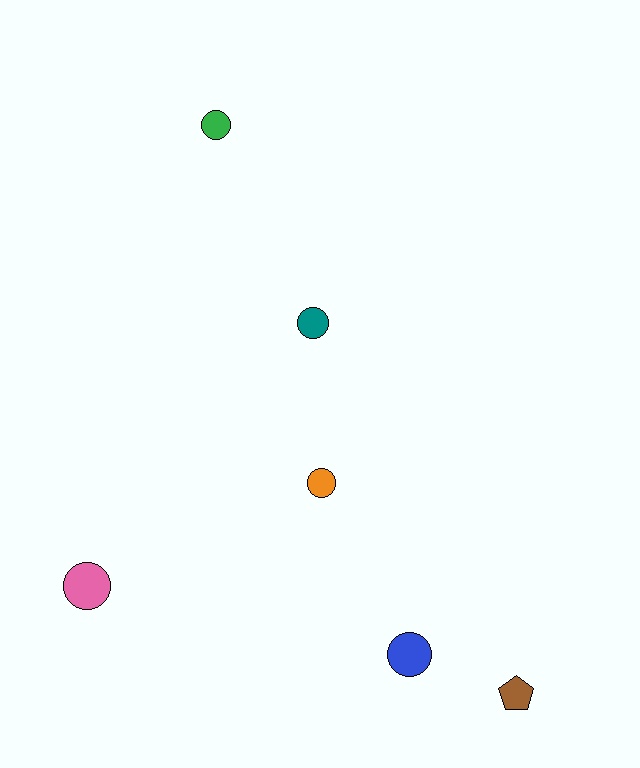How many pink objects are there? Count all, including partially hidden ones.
There is 1 pink object.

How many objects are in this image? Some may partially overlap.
There are 6 objects.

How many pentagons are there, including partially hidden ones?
There is 1 pentagon.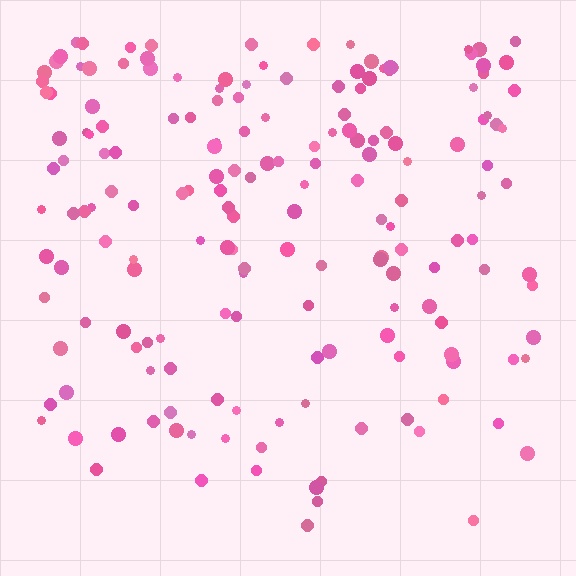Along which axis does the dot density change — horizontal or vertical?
Vertical.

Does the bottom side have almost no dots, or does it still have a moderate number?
Still a moderate number, just noticeably fewer than the top.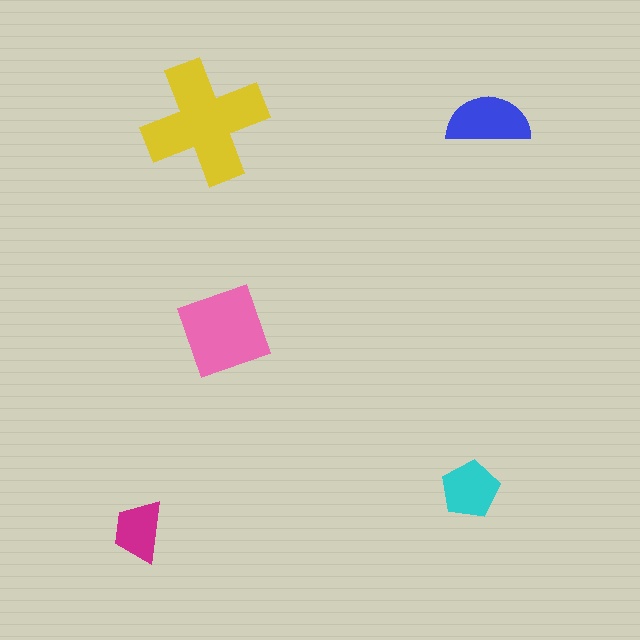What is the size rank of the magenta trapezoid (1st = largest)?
5th.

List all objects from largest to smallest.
The yellow cross, the pink diamond, the blue semicircle, the cyan pentagon, the magenta trapezoid.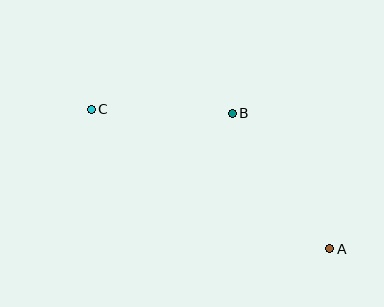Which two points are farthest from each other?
Points A and C are farthest from each other.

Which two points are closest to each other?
Points B and C are closest to each other.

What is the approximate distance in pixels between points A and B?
The distance between A and B is approximately 167 pixels.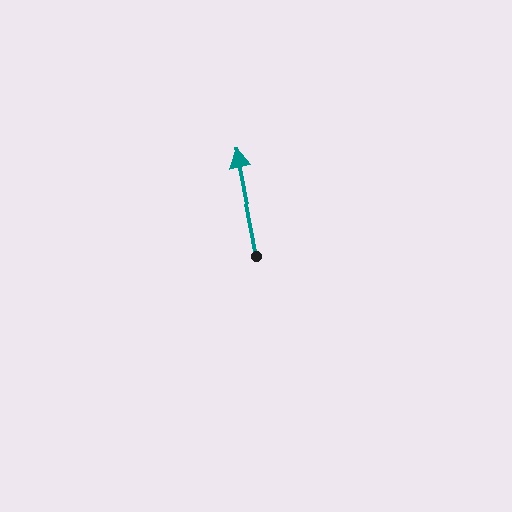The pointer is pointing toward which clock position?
Roughly 12 o'clock.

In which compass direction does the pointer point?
North.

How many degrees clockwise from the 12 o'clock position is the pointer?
Approximately 349 degrees.